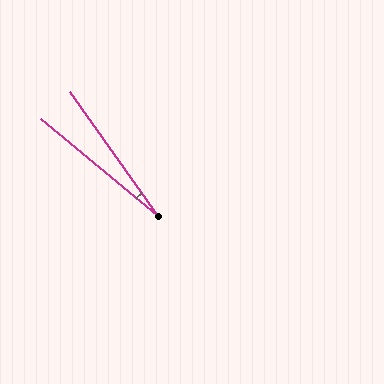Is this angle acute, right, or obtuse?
It is acute.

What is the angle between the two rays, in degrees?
Approximately 15 degrees.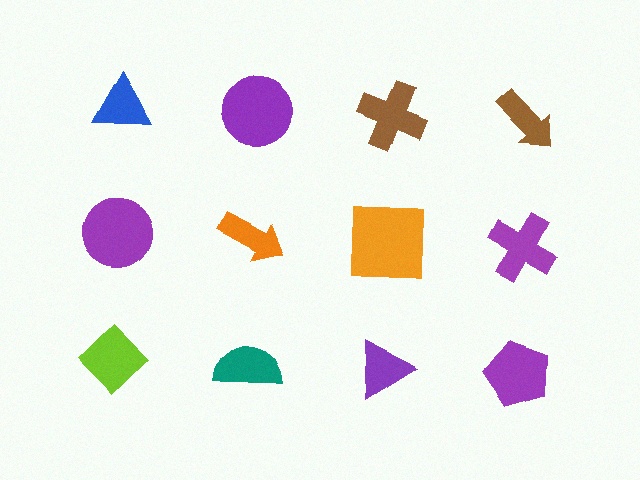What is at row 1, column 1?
A blue triangle.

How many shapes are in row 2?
4 shapes.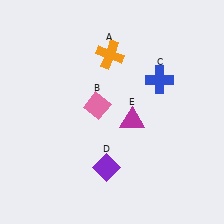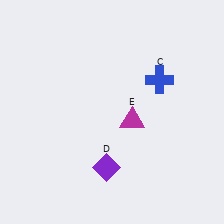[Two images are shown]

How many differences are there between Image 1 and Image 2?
There are 2 differences between the two images.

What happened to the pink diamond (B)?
The pink diamond (B) was removed in Image 2. It was in the top-left area of Image 1.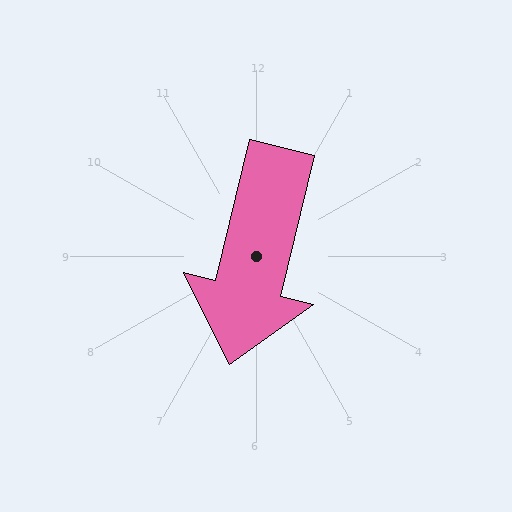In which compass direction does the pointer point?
South.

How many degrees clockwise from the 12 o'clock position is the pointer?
Approximately 194 degrees.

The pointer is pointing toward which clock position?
Roughly 6 o'clock.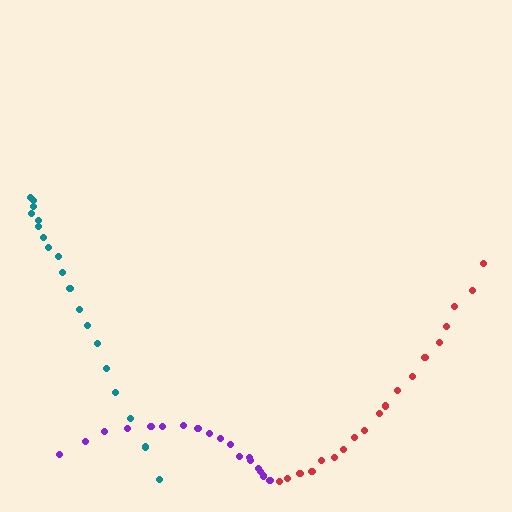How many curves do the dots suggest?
There are 3 distinct paths.